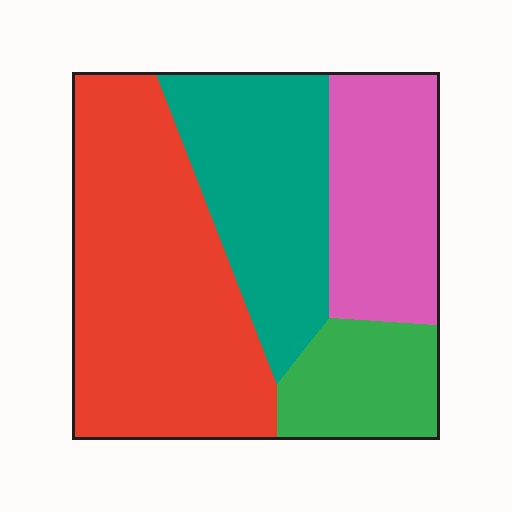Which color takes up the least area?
Green, at roughly 15%.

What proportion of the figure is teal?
Teal covers 25% of the figure.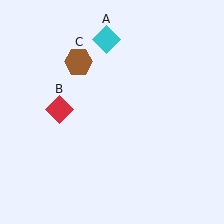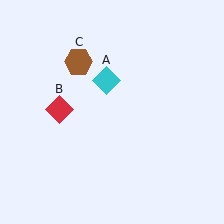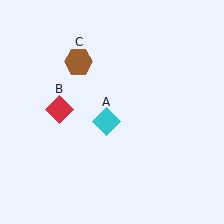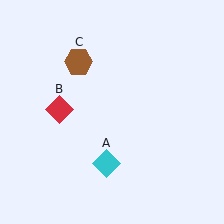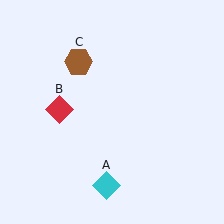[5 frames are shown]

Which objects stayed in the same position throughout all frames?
Red diamond (object B) and brown hexagon (object C) remained stationary.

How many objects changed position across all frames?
1 object changed position: cyan diamond (object A).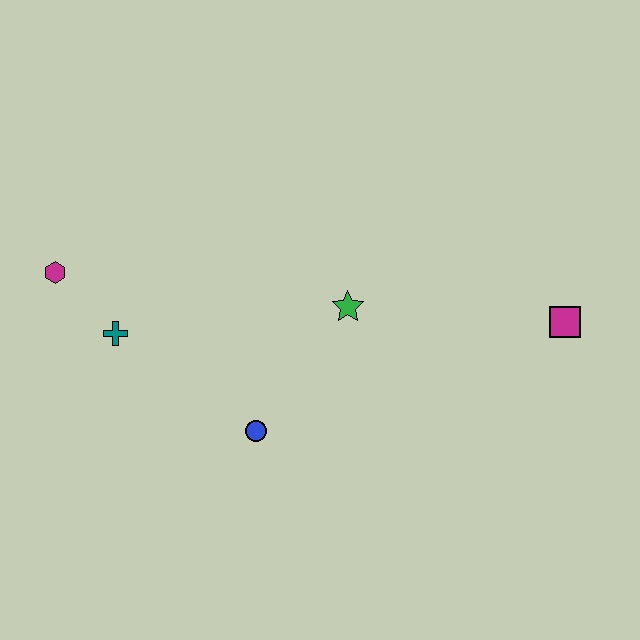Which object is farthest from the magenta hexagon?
The magenta square is farthest from the magenta hexagon.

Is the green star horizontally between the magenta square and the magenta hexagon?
Yes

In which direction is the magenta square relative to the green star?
The magenta square is to the right of the green star.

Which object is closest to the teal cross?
The magenta hexagon is closest to the teal cross.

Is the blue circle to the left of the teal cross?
No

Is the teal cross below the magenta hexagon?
Yes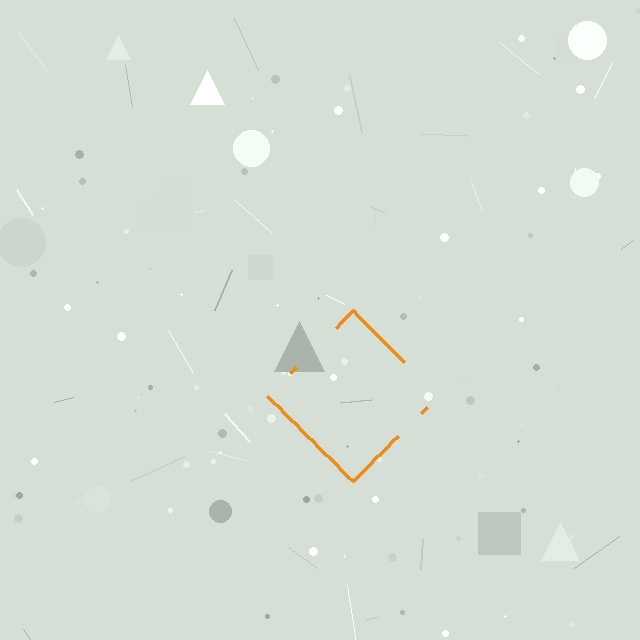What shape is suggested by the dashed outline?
The dashed outline suggests a diamond.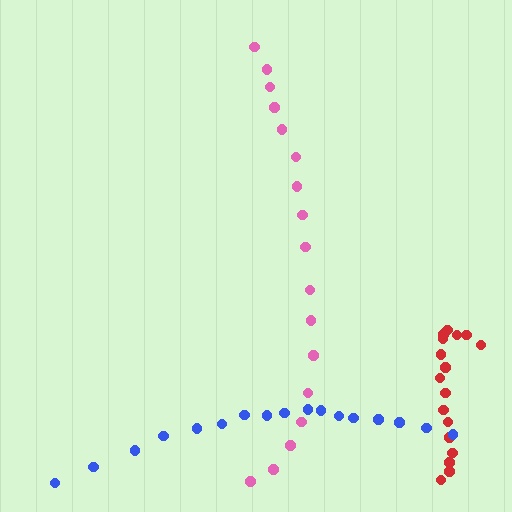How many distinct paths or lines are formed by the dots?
There are 3 distinct paths.